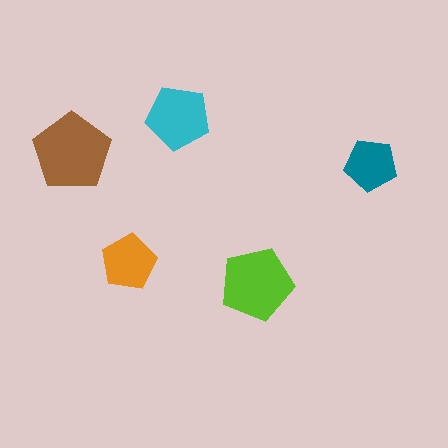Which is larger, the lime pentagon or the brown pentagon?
The brown one.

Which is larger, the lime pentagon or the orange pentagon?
The lime one.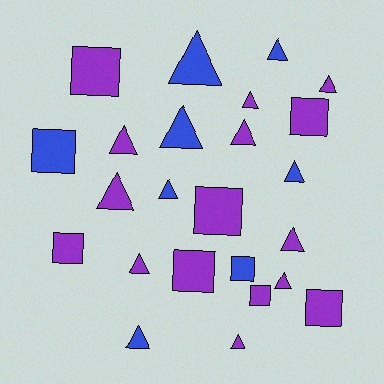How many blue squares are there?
There are 2 blue squares.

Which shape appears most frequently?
Triangle, with 15 objects.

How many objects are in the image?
There are 24 objects.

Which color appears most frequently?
Purple, with 16 objects.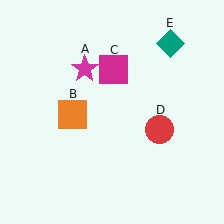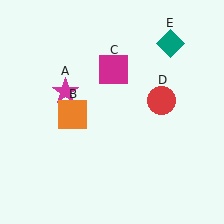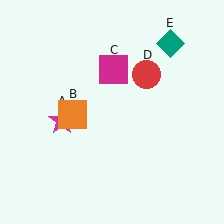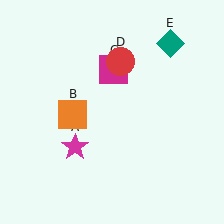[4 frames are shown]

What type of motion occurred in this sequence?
The magenta star (object A), red circle (object D) rotated counterclockwise around the center of the scene.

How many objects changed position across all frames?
2 objects changed position: magenta star (object A), red circle (object D).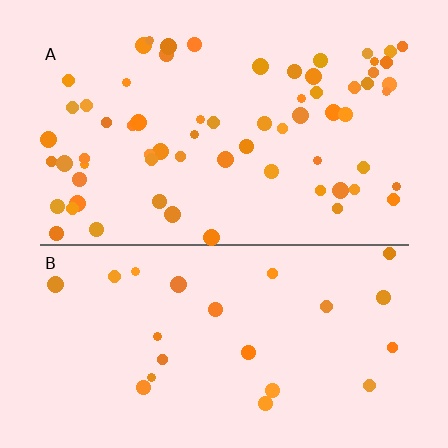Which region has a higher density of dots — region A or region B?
A (the top).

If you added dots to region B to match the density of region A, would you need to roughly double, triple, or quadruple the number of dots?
Approximately triple.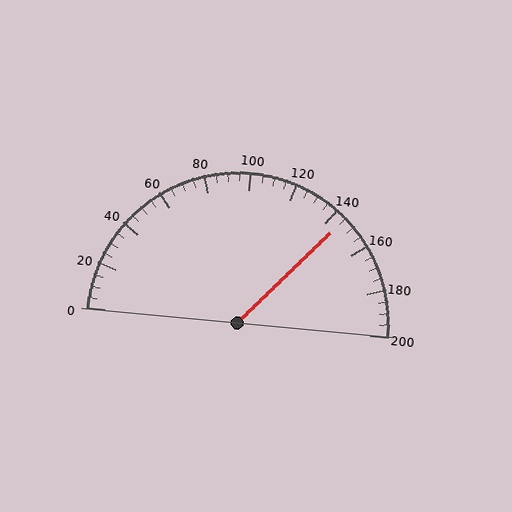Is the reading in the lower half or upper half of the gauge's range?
The reading is in the upper half of the range (0 to 200).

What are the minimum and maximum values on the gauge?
The gauge ranges from 0 to 200.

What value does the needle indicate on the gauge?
The needle indicates approximately 145.